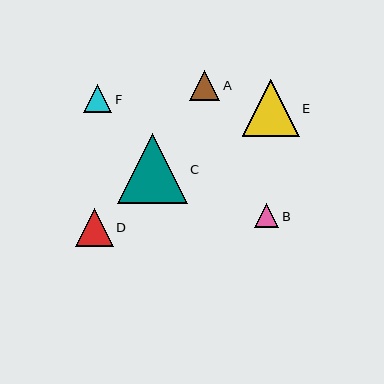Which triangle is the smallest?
Triangle B is the smallest with a size of approximately 24 pixels.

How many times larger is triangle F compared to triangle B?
Triangle F is approximately 1.2 times the size of triangle B.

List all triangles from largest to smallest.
From largest to smallest: C, E, D, A, F, B.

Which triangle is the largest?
Triangle C is the largest with a size of approximately 70 pixels.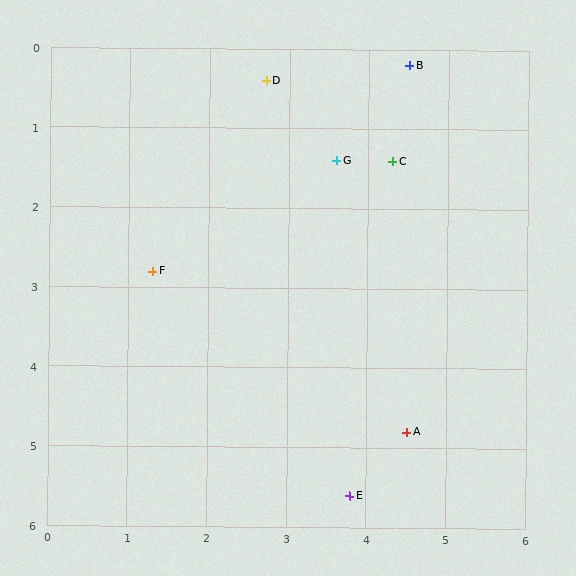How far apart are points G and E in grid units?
Points G and E are about 4.2 grid units apart.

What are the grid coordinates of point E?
Point E is at approximately (3.8, 5.6).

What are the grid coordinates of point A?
Point A is at approximately (4.5, 4.8).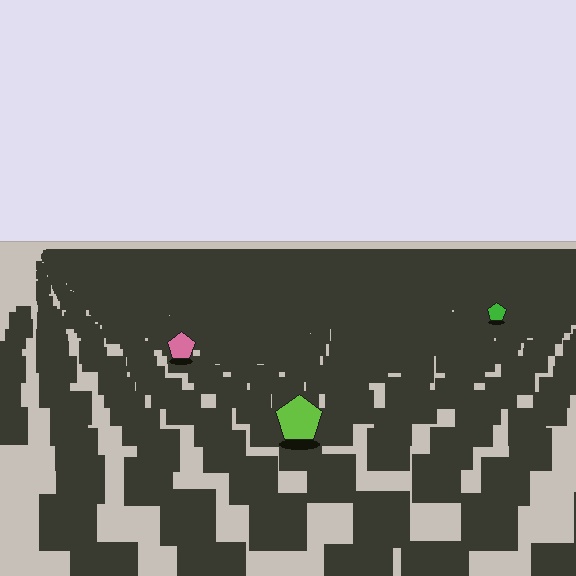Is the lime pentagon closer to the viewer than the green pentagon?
Yes. The lime pentagon is closer — you can tell from the texture gradient: the ground texture is coarser near it.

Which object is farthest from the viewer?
The green pentagon is farthest from the viewer. It appears smaller and the ground texture around it is denser.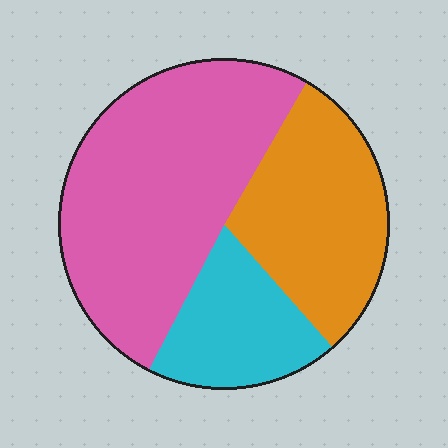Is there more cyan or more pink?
Pink.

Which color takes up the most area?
Pink, at roughly 50%.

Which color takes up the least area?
Cyan, at roughly 20%.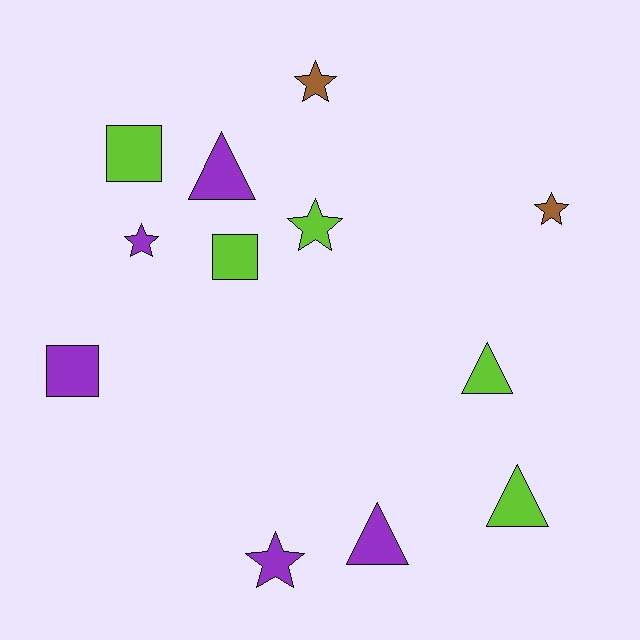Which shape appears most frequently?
Star, with 5 objects.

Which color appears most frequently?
Lime, with 5 objects.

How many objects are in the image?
There are 12 objects.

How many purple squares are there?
There is 1 purple square.